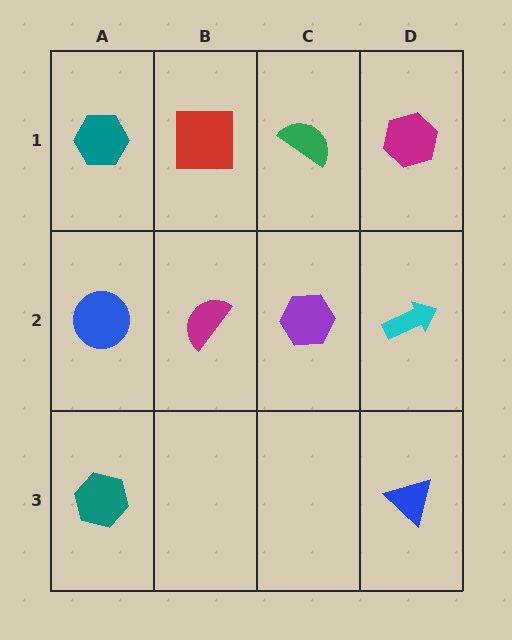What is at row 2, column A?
A blue circle.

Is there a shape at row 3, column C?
No, that cell is empty.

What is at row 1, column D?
A magenta hexagon.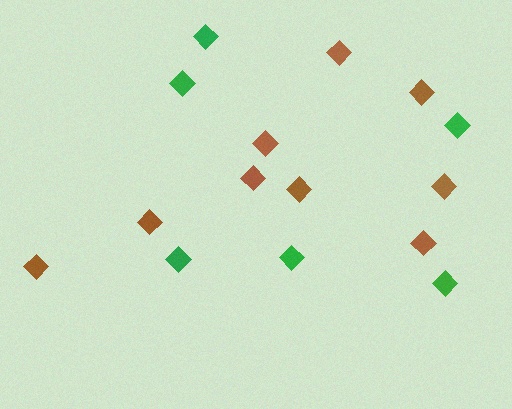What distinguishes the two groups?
There are 2 groups: one group of brown diamonds (9) and one group of green diamonds (6).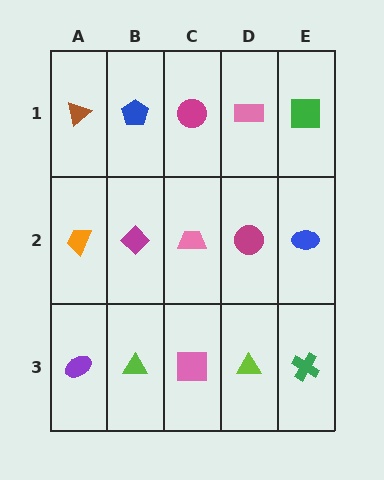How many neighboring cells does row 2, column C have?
4.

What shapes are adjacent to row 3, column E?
A blue ellipse (row 2, column E), a lime triangle (row 3, column D).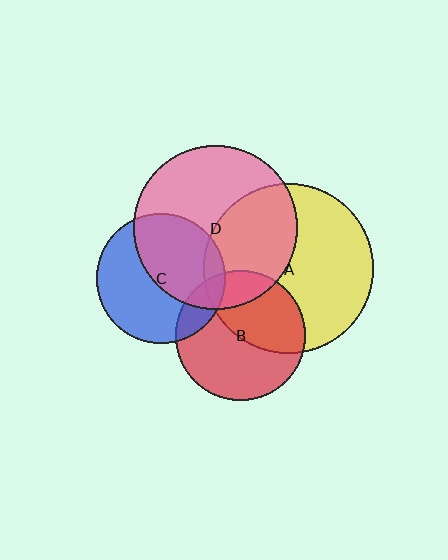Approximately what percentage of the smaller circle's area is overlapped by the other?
Approximately 45%.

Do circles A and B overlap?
Yes.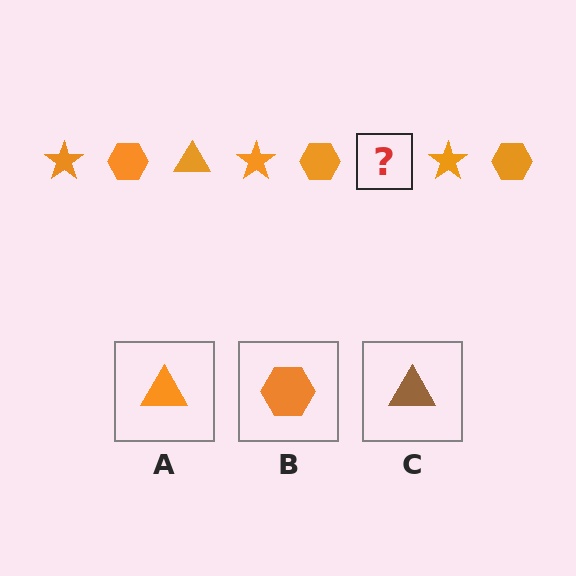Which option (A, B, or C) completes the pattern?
A.